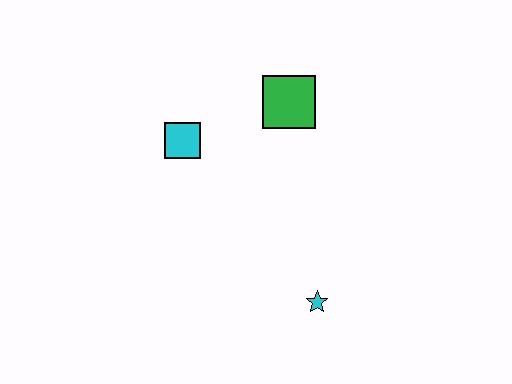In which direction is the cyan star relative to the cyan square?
The cyan star is below the cyan square.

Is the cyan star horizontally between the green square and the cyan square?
No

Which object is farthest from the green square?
The cyan star is farthest from the green square.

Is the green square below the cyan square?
No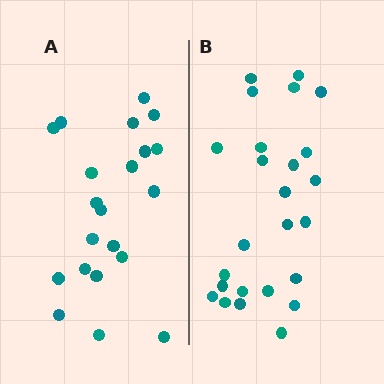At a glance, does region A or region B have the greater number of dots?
Region B (the right region) has more dots.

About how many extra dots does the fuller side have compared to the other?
Region B has about 4 more dots than region A.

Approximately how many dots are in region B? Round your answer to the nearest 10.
About 20 dots. (The exact count is 25, which rounds to 20.)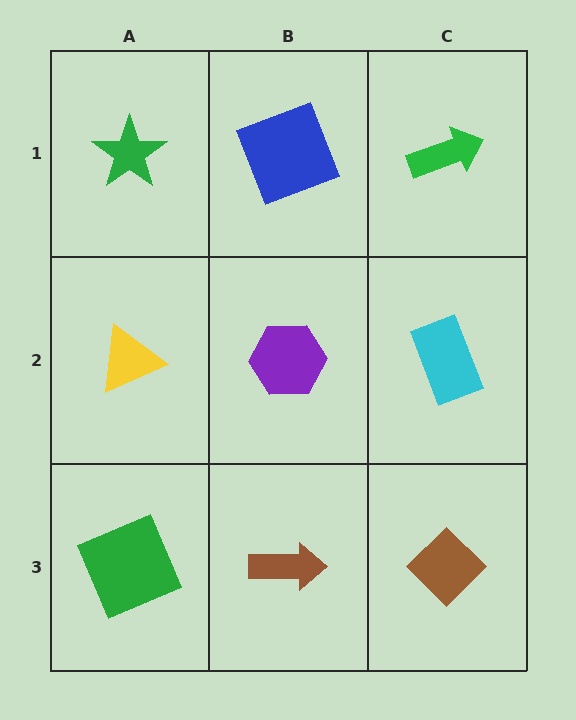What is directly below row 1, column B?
A purple hexagon.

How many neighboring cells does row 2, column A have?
3.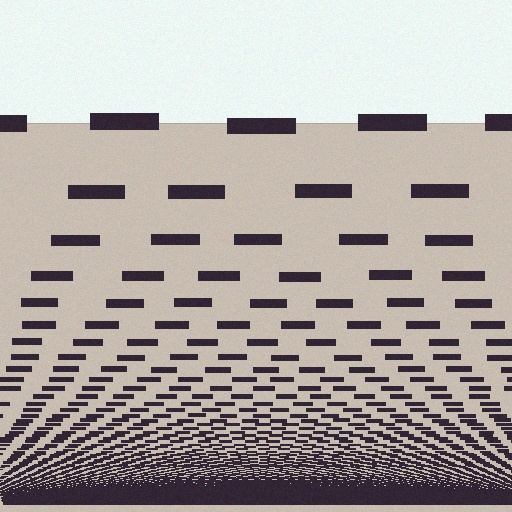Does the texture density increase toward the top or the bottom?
Density increases toward the bottom.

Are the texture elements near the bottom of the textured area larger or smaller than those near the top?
Smaller. The gradient is inverted — elements near the bottom are smaller and denser.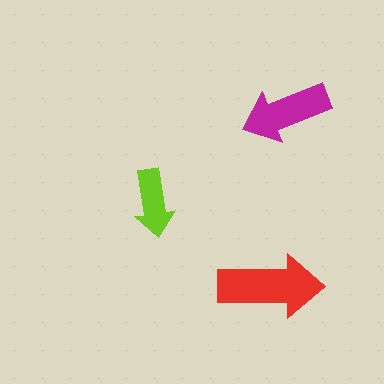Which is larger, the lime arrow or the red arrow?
The red one.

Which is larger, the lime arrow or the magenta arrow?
The magenta one.